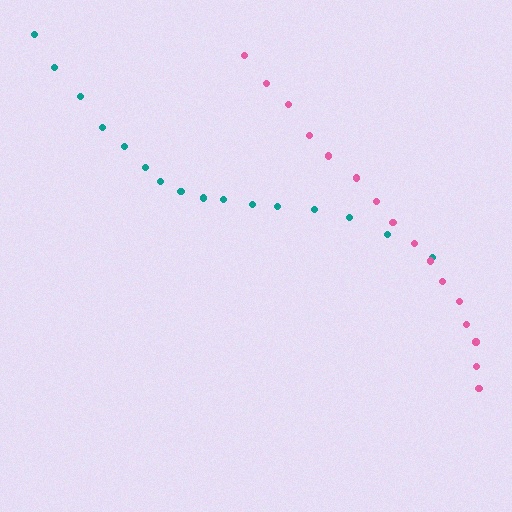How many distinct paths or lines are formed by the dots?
There are 2 distinct paths.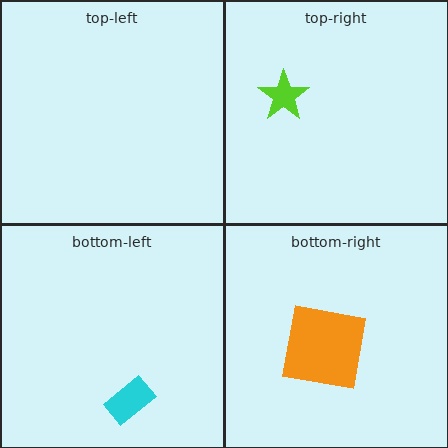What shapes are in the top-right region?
The lime star.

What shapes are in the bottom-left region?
The cyan rectangle.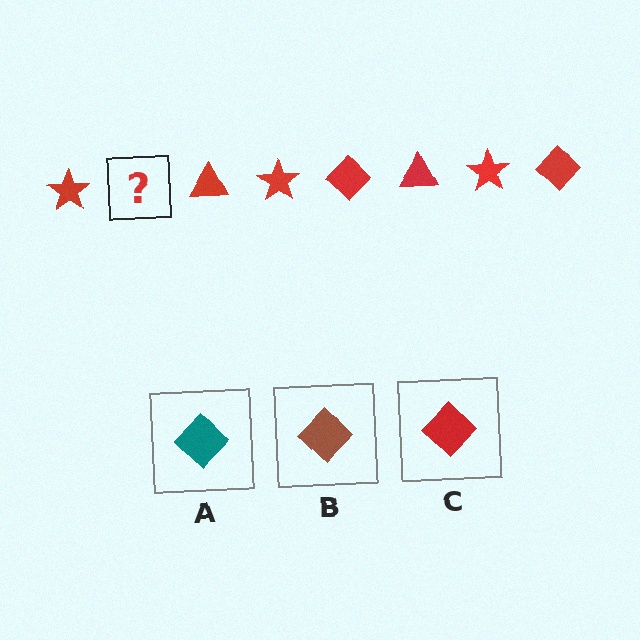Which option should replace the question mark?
Option C.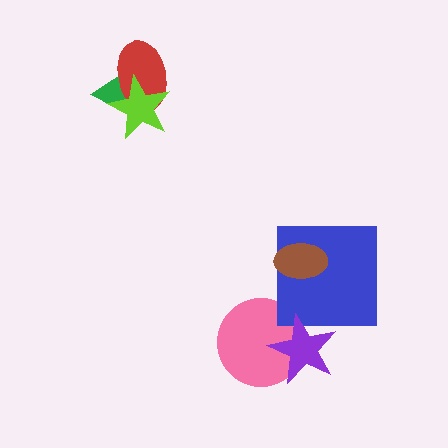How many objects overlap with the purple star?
2 objects overlap with the purple star.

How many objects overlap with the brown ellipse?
1 object overlaps with the brown ellipse.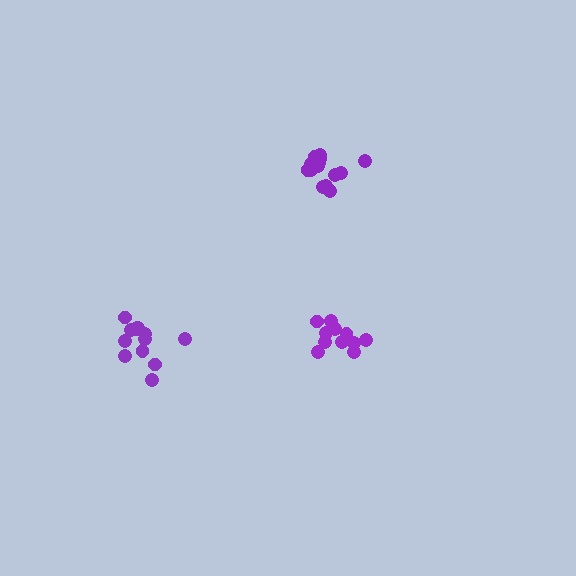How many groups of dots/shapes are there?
There are 3 groups.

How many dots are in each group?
Group 1: 13 dots, Group 2: 11 dots, Group 3: 16 dots (40 total).